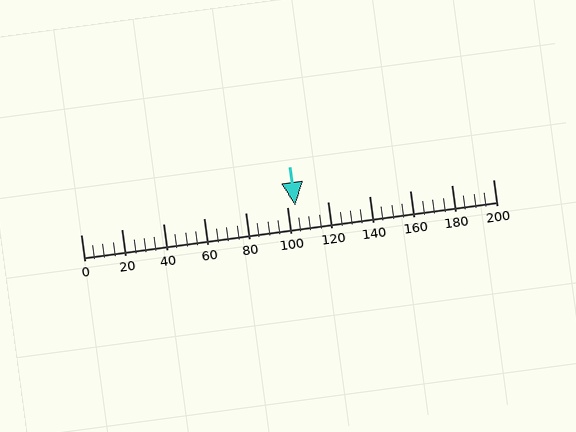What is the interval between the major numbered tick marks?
The major tick marks are spaced 20 units apart.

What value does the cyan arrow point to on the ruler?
The cyan arrow points to approximately 104.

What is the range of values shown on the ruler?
The ruler shows values from 0 to 200.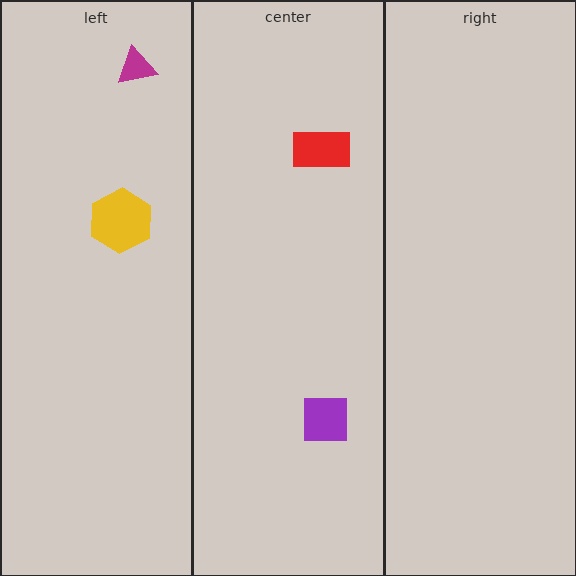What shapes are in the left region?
The magenta triangle, the yellow hexagon.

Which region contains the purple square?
The center region.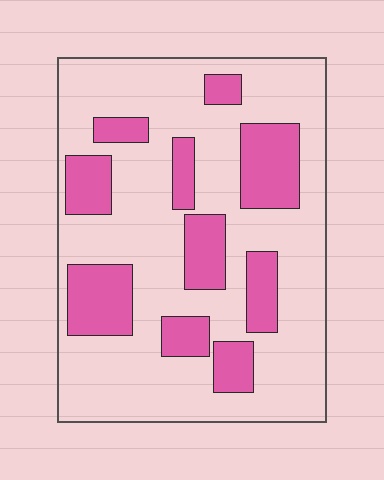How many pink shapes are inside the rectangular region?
10.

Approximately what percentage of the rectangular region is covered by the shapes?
Approximately 25%.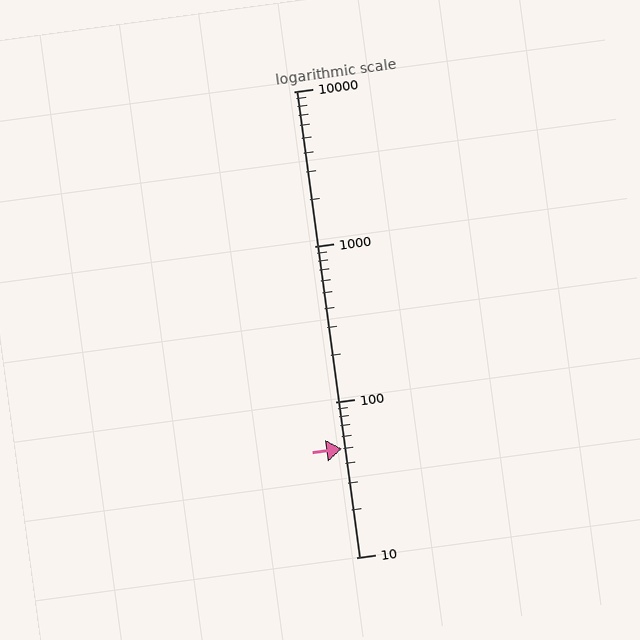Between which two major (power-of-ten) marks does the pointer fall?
The pointer is between 10 and 100.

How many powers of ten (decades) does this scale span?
The scale spans 3 decades, from 10 to 10000.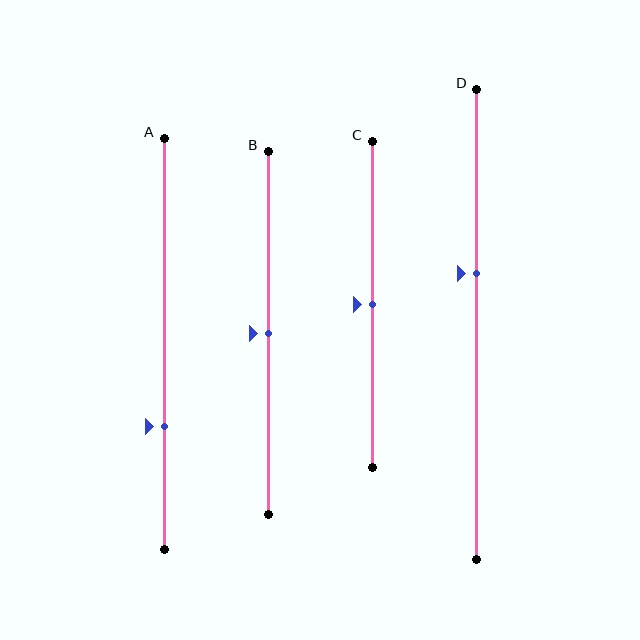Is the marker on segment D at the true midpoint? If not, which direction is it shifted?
No, the marker on segment D is shifted upward by about 11% of the segment length.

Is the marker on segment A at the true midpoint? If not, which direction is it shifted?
No, the marker on segment A is shifted downward by about 20% of the segment length.